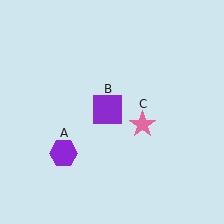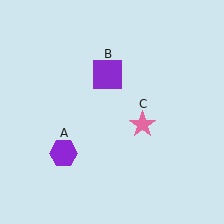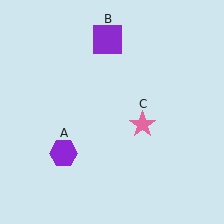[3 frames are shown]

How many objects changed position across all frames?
1 object changed position: purple square (object B).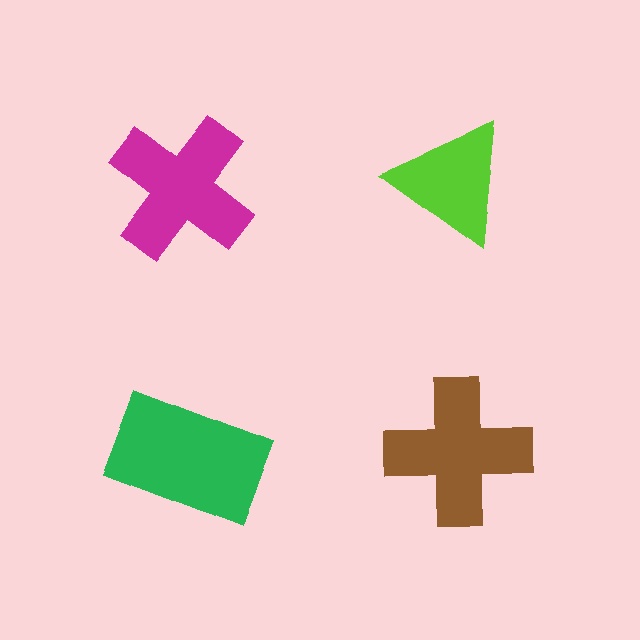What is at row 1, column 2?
A lime triangle.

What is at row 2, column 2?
A brown cross.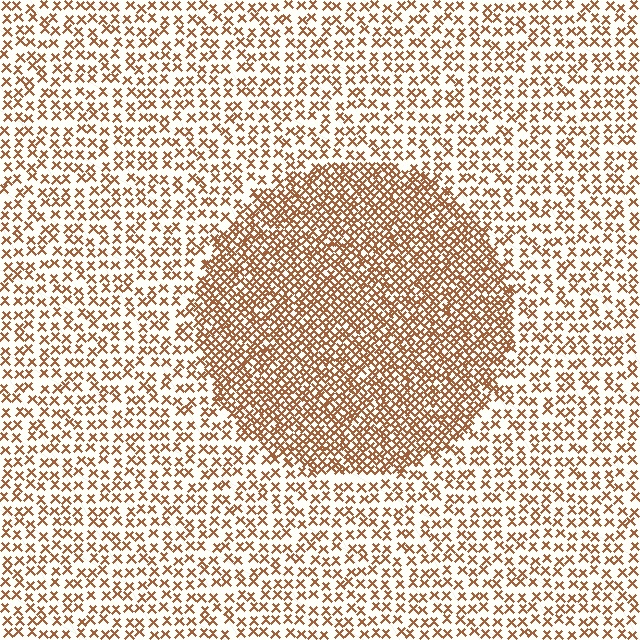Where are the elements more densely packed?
The elements are more densely packed inside the circle boundary.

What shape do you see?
I see a circle.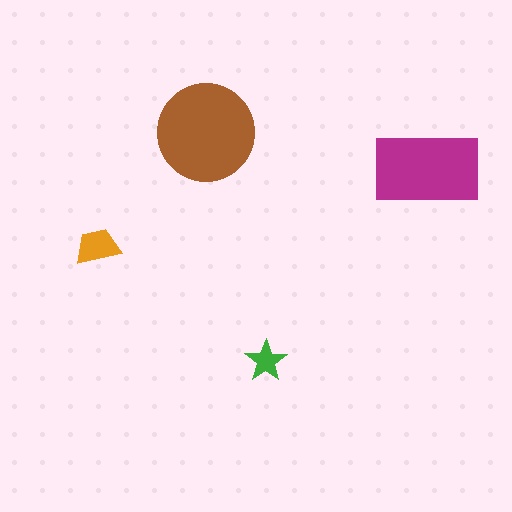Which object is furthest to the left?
The orange trapezoid is leftmost.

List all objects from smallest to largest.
The green star, the orange trapezoid, the magenta rectangle, the brown circle.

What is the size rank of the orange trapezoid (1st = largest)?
3rd.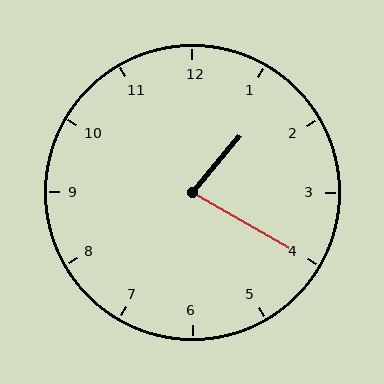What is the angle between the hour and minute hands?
Approximately 80 degrees.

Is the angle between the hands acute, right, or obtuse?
It is acute.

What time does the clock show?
1:20.